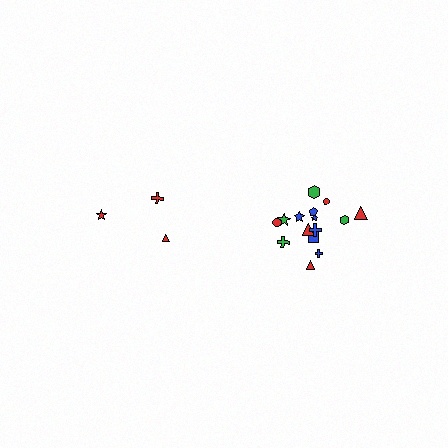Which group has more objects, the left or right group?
The right group.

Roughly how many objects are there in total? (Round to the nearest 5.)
Roughly 20 objects in total.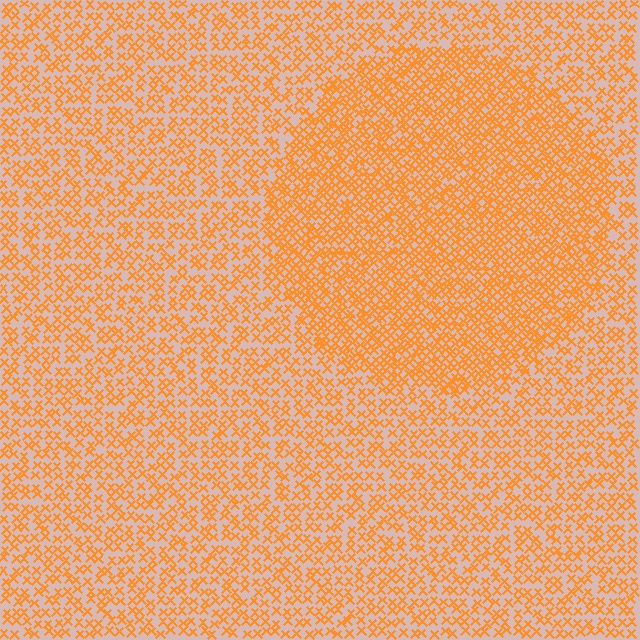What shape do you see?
I see a circle.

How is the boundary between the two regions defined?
The boundary is defined by a change in element density (approximately 1.8x ratio). All elements are the same color, size, and shape.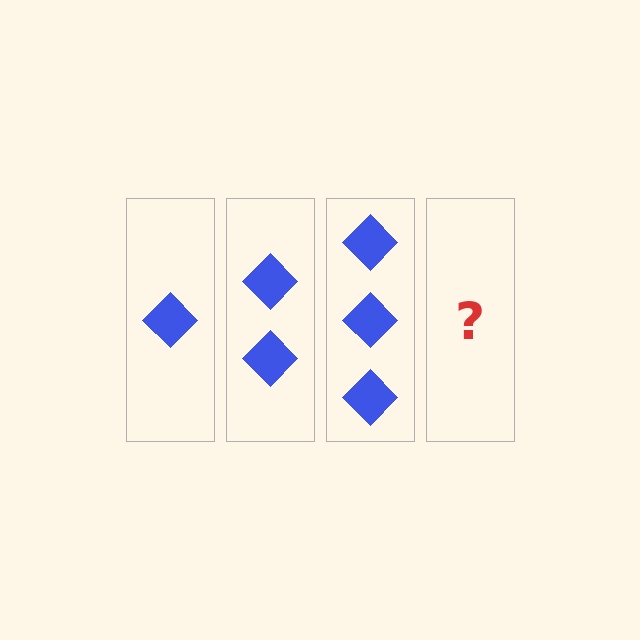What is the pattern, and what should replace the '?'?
The pattern is that each step adds one more diamond. The '?' should be 4 diamonds.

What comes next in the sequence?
The next element should be 4 diamonds.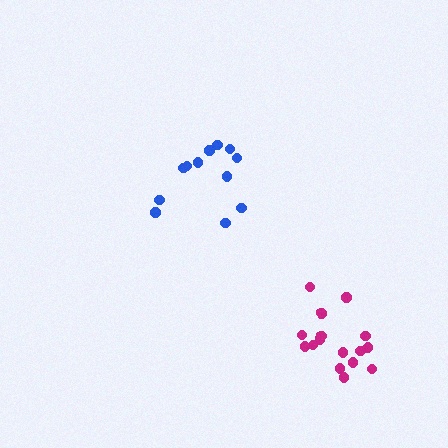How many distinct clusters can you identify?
There are 2 distinct clusters.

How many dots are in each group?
Group 1: 16 dots, Group 2: 12 dots (28 total).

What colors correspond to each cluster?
The clusters are colored: magenta, blue.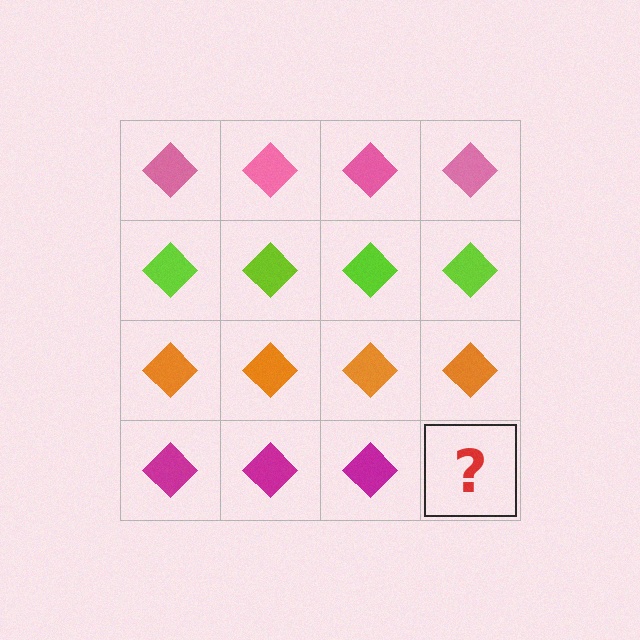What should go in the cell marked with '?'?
The missing cell should contain a magenta diamond.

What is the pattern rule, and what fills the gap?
The rule is that each row has a consistent color. The gap should be filled with a magenta diamond.